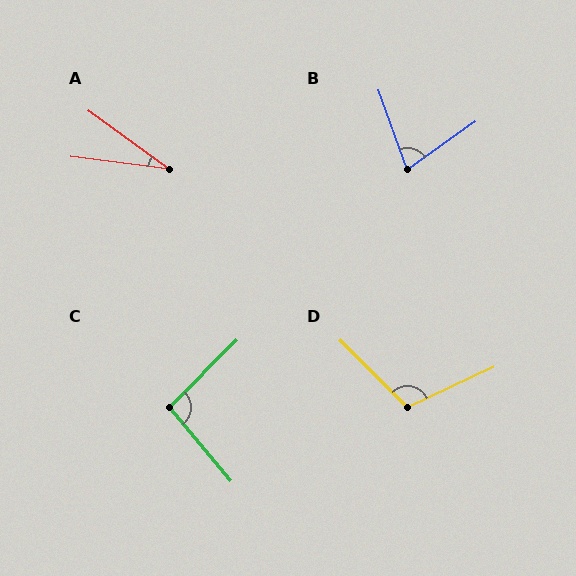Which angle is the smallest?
A, at approximately 29 degrees.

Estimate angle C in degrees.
Approximately 95 degrees.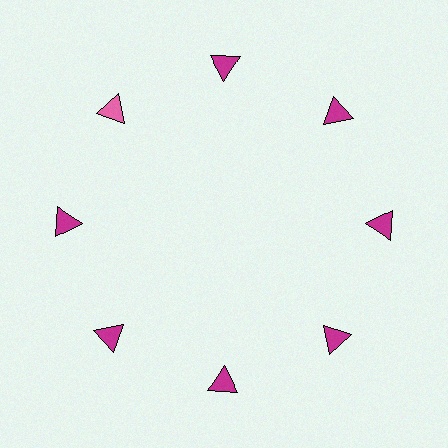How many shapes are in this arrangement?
There are 8 shapes arranged in a ring pattern.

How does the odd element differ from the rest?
It has a different color: pink instead of magenta.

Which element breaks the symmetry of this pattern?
The pink triangle at roughly the 10 o'clock position breaks the symmetry. All other shapes are magenta triangles.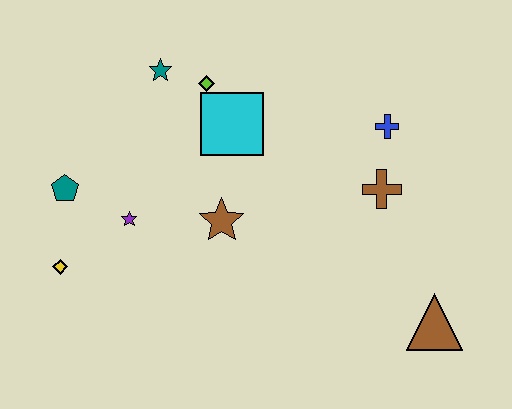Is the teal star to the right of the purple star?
Yes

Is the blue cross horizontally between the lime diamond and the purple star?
No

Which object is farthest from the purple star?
The brown triangle is farthest from the purple star.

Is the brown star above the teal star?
No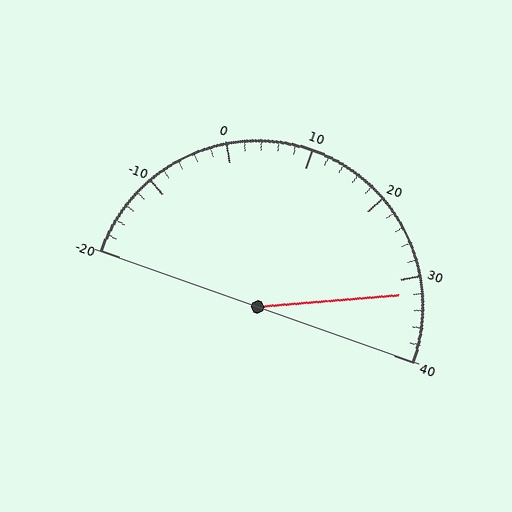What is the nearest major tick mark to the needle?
The nearest major tick mark is 30.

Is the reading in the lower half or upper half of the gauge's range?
The reading is in the upper half of the range (-20 to 40).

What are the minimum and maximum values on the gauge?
The gauge ranges from -20 to 40.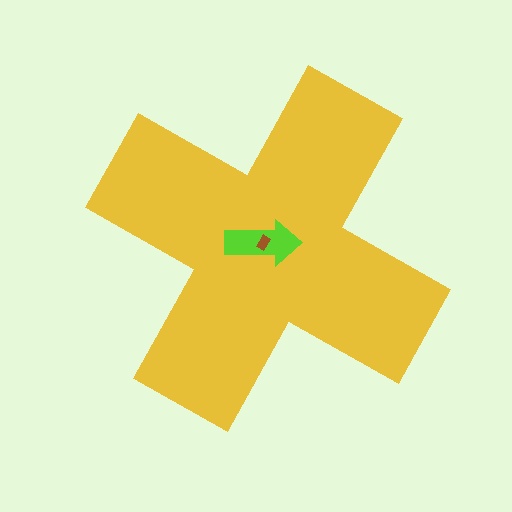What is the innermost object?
The brown rectangle.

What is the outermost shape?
The yellow cross.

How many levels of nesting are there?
3.